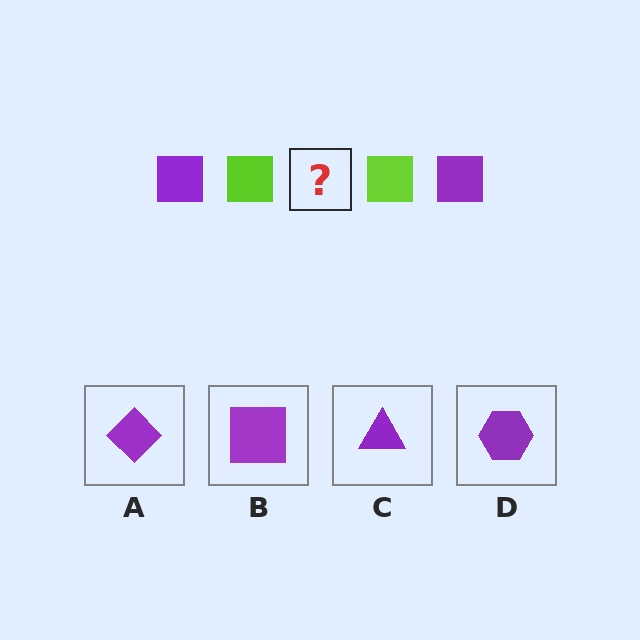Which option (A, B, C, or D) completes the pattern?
B.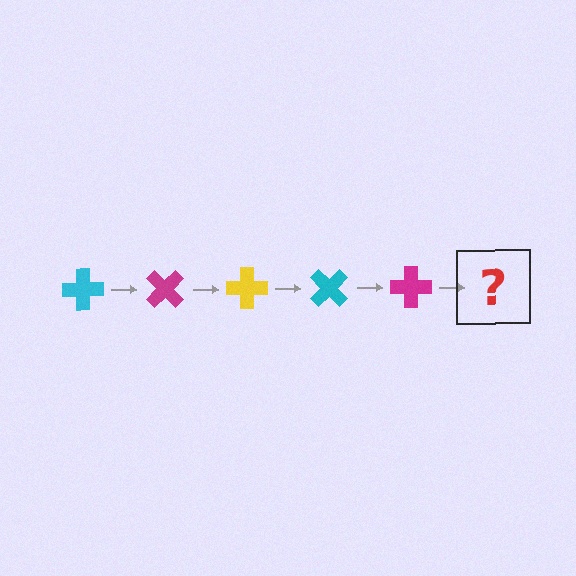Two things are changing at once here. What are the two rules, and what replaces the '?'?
The two rules are that it rotates 45 degrees each step and the color cycles through cyan, magenta, and yellow. The '?' should be a yellow cross, rotated 225 degrees from the start.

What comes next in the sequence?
The next element should be a yellow cross, rotated 225 degrees from the start.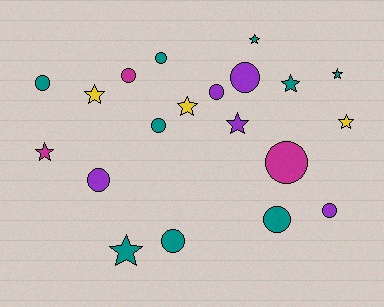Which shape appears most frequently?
Circle, with 11 objects.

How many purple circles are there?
There are 4 purple circles.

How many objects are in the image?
There are 20 objects.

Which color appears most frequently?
Teal, with 9 objects.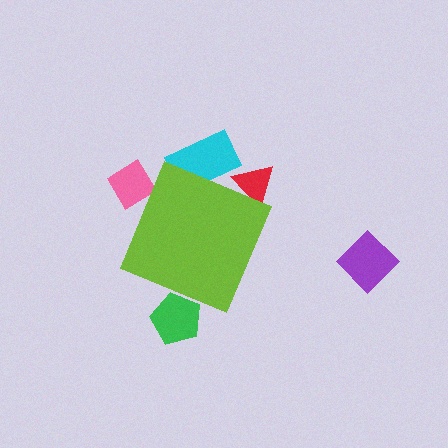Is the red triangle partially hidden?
Yes, the red triangle is partially hidden behind the lime diamond.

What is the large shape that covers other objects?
A lime diamond.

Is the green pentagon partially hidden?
Yes, the green pentagon is partially hidden behind the lime diamond.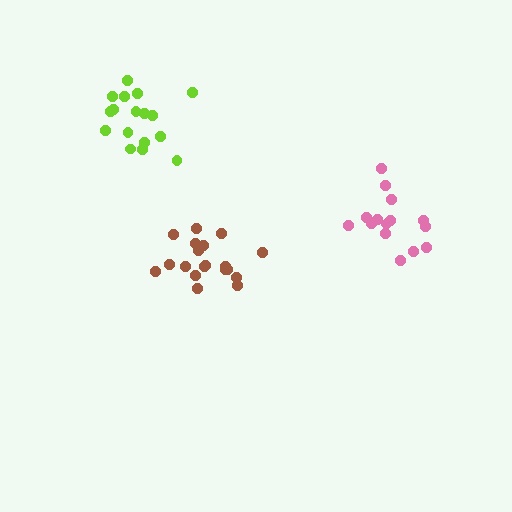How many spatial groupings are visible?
There are 3 spatial groupings.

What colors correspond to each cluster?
The clusters are colored: pink, brown, lime.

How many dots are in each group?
Group 1: 15 dots, Group 2: 19 dots, Group 3: 17 dots (51 total).